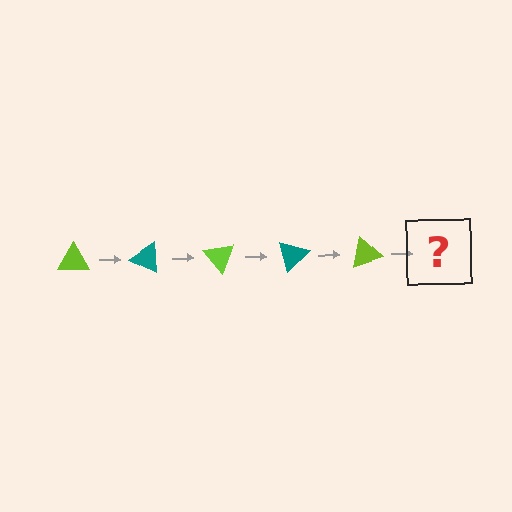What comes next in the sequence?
The next element should be a teal triangle, rotated 125 degrees from the start.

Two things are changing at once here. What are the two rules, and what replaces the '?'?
The two rules are that it rotates 25 degrees each step and the color cycles through lime and teal. The '?' should be a teal triangle, rotated 125 degrees from the start.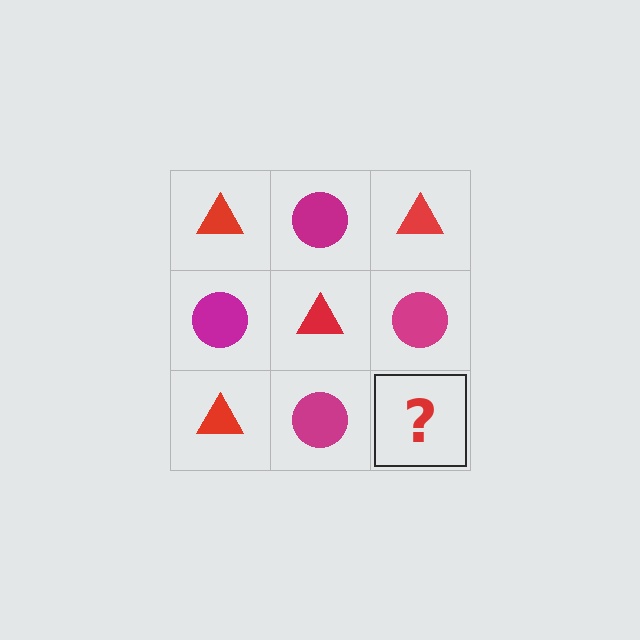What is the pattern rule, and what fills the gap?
The rule is that it alternates red triangle and magenta circle in a checkerboard pattern. The gap should be filled with a red triangle.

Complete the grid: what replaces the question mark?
The question mark should be replaced with a red triangle.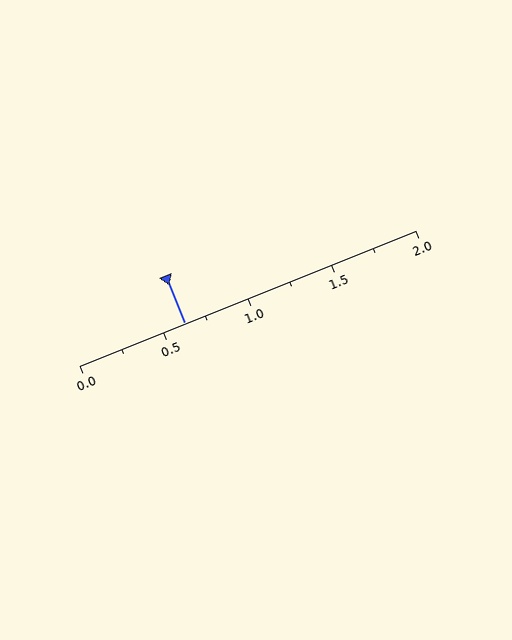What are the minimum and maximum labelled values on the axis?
The axis runs from 0.0 to 2.0.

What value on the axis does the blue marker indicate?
The marker indicates approximately 0.62.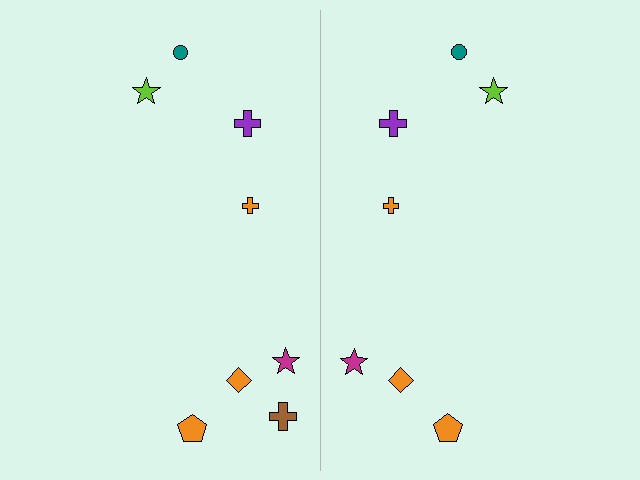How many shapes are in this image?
There are 15 shapes in this image.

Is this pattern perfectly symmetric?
No, the pattern is not perfectly symmetric. A brown cross is missing from the right side.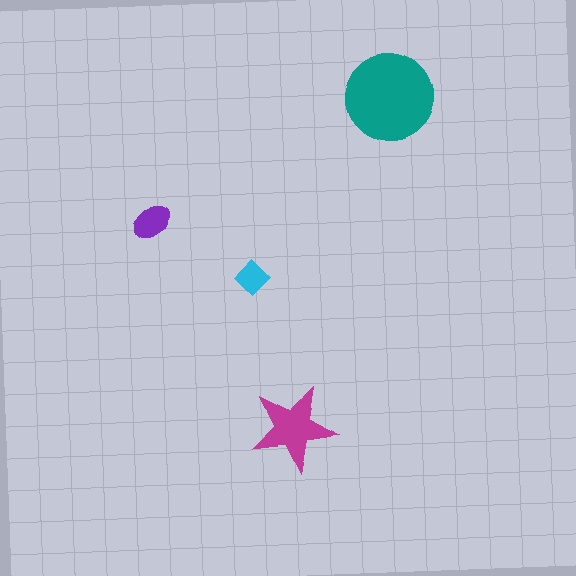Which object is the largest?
The teal circle.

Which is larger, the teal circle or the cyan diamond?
The teal circle.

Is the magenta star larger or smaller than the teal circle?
Smaller.